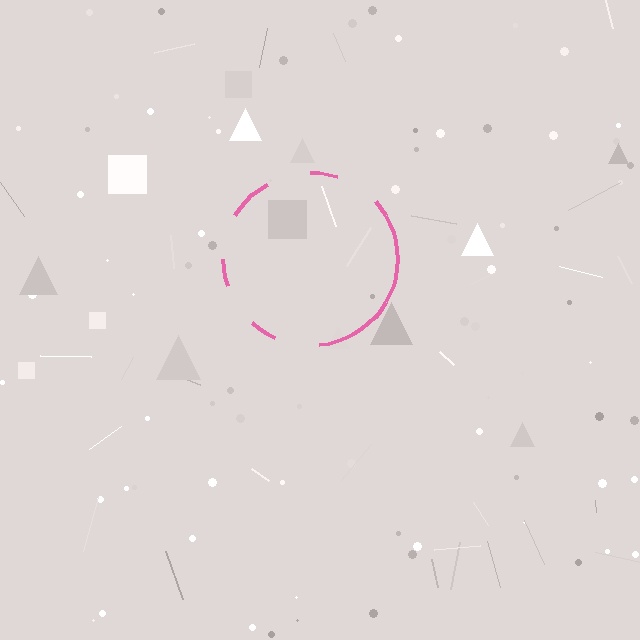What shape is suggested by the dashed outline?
The dashed outline suggests a circle.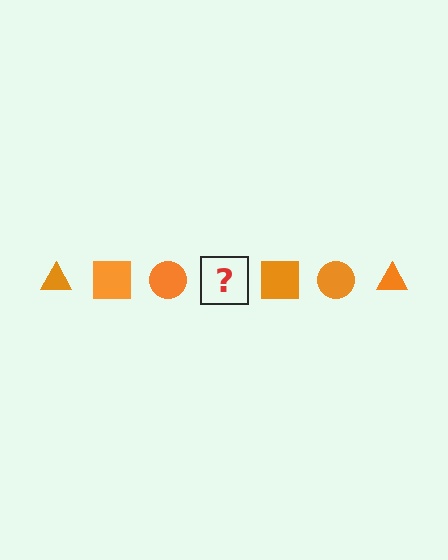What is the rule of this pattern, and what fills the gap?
The rule is that the pattern cycles through triangle, square, circle shapes in orange. The gap should be filled with an orange triangle.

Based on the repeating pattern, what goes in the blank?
The blank should be an orange triangle.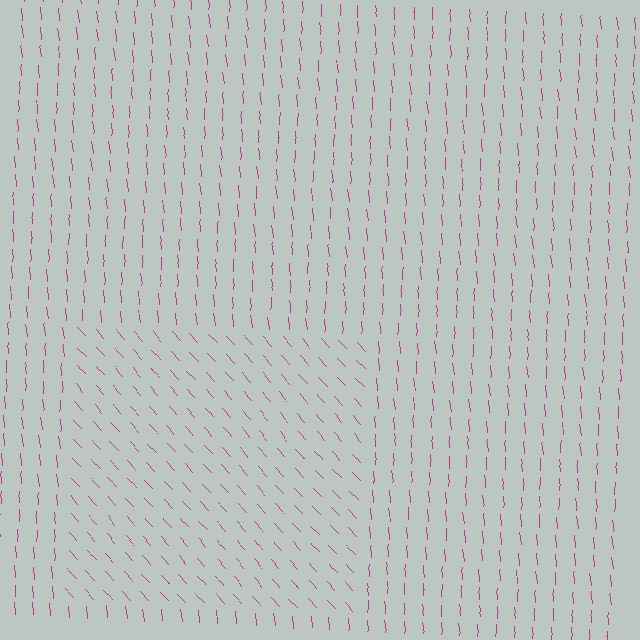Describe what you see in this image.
The image is filled with small magenta line segments. A rectangle region in the image has lines oriented differently from the surrounding lines, creating a visible texture boundary.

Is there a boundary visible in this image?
Yes, there is a texture boundary formed by a change in line orientation.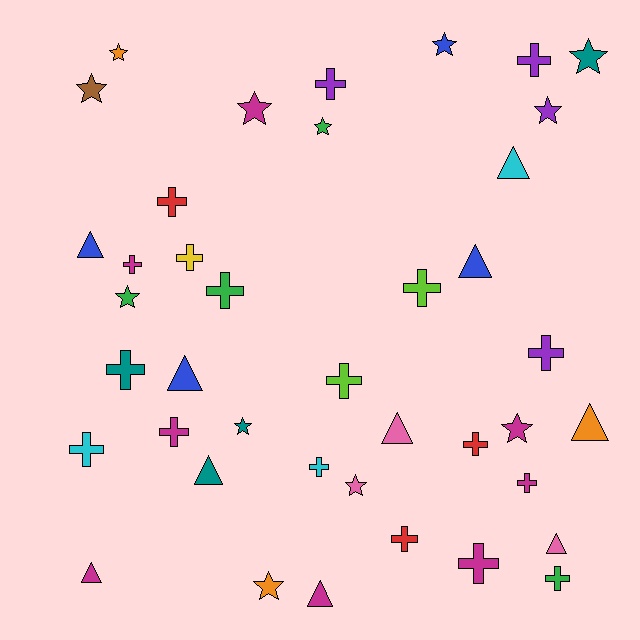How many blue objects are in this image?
There are 4 blue objects.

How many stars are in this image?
There are 12 stars.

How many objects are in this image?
There are 40 objects.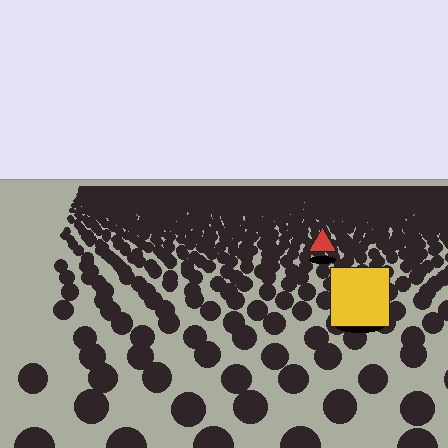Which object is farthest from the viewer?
The red triangle is farthest from the viewer. It appears smaller and the ground texture around it is denser.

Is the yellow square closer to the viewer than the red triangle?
Yes. The yellow square is closer — you can tell from the texture gradient: the ground texture is coarser near it.